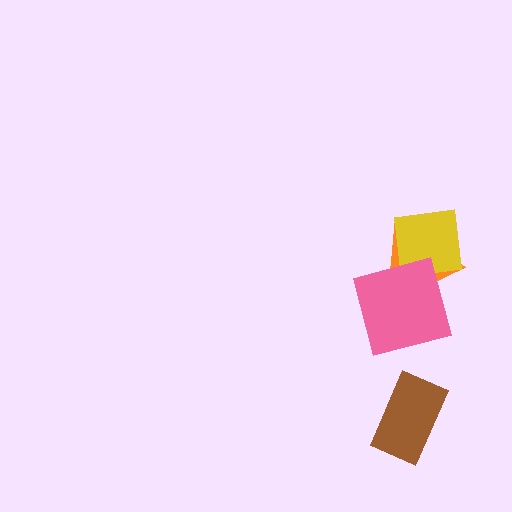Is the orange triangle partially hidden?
Yes, it is partially covered by another shape.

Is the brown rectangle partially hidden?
No, no other shape covers it.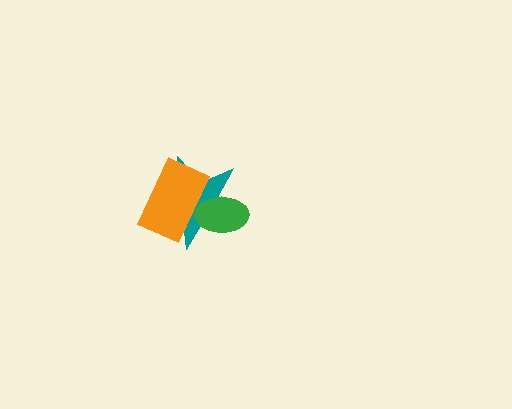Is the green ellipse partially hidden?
No, no other shape covers it.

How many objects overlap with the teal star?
2 objects overlap with the teal star.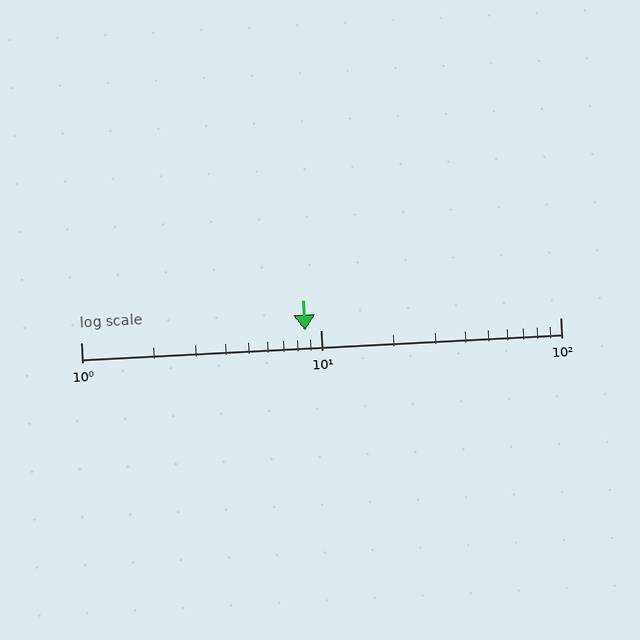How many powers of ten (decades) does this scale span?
The scale spans 2 decades, from 1 to 100.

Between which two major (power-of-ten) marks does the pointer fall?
The pointer is between 1 and 10.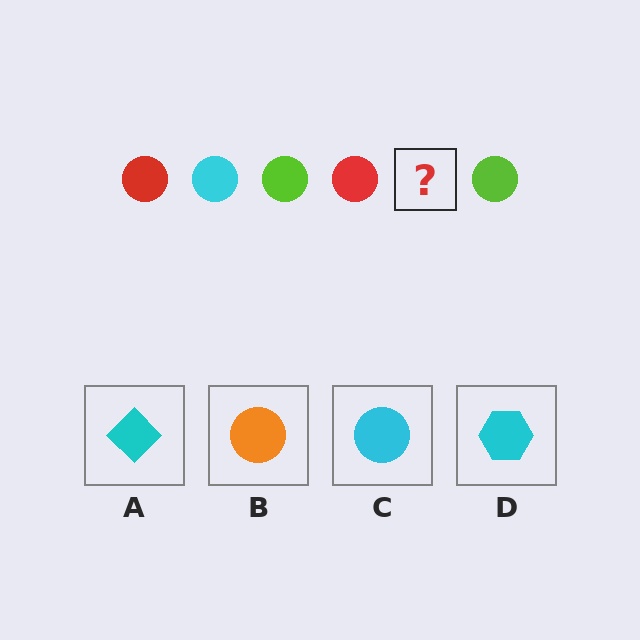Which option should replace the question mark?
Option C.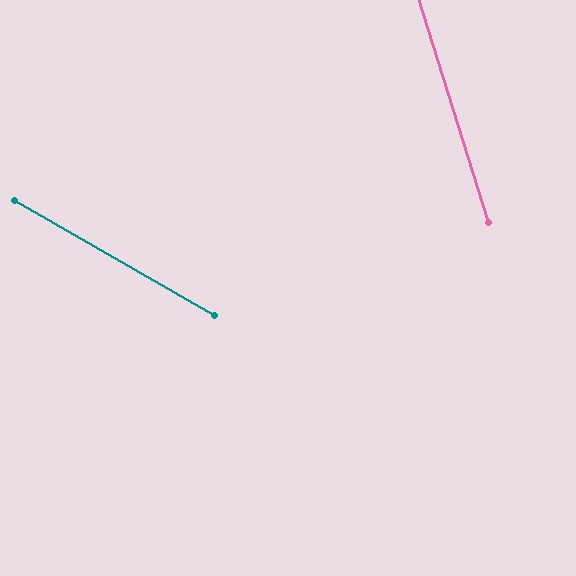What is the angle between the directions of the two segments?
Approximately 43 degrees.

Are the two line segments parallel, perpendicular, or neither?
Neither parallel nor perpendicular — they differ by about 43°.